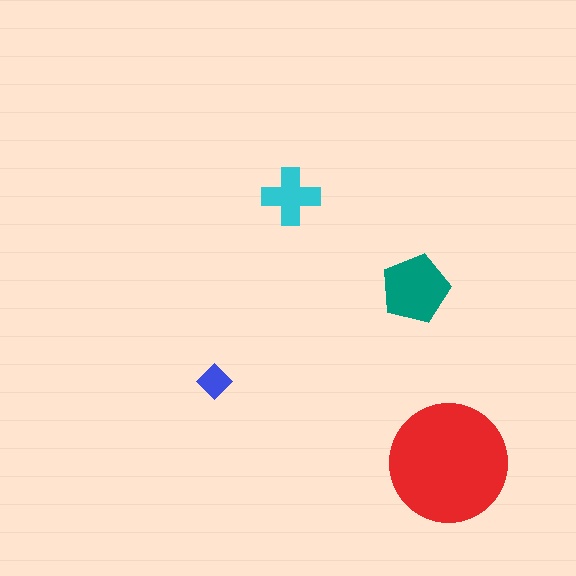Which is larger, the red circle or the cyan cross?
The red circle.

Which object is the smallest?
The blue diamond.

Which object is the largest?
The red circle.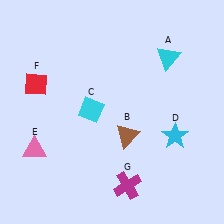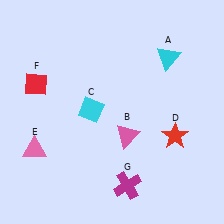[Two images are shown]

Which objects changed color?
B changed from brown to pink. D changed from cyan to red.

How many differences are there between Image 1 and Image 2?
There are 2 differences between the two images.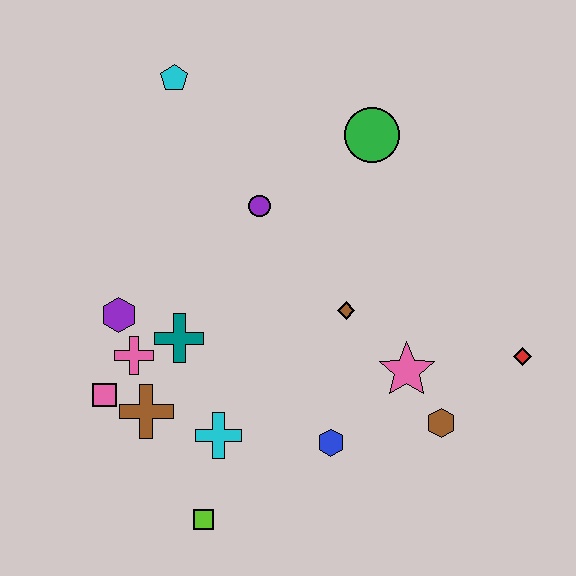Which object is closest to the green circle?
The purple circle is closest to the green circle.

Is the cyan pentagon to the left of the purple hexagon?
No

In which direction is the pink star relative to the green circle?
The pink star is below the green circle.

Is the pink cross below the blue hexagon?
No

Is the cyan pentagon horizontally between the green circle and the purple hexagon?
Yes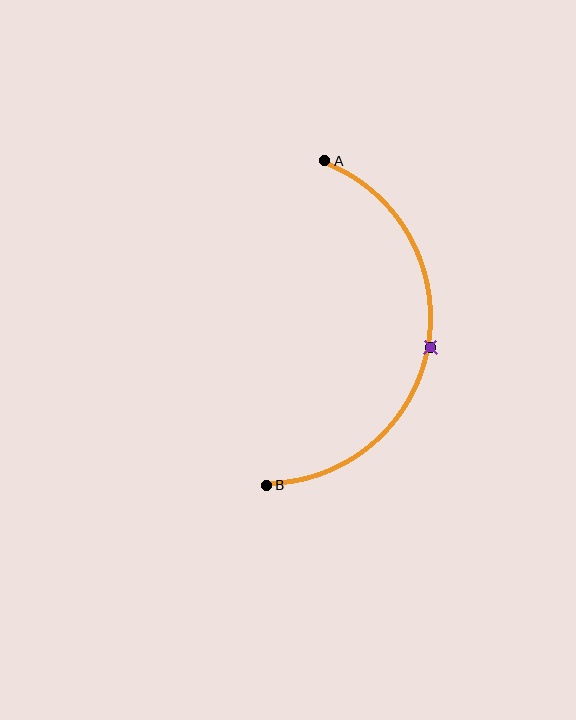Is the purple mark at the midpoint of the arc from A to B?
Yes. The purple mark lies on the arc at equal arc-length from both A and B — it is the arc midpoint.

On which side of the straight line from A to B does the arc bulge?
The arc bulges to the right of the straight line connecting A and B.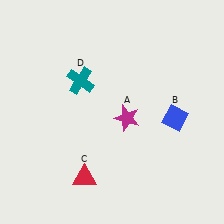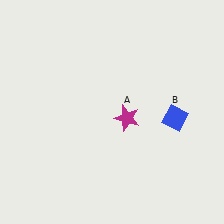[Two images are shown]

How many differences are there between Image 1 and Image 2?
There are 2 differences between the two images.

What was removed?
The teal cross (D), the red triangle (C) were removed in Image 2.